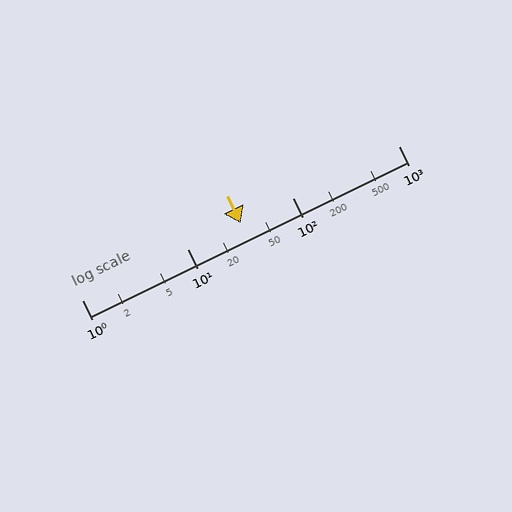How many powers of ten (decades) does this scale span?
The scale spans 3 decades, from 1 to 1000.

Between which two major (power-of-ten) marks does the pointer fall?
The pointer is between 10 and 100.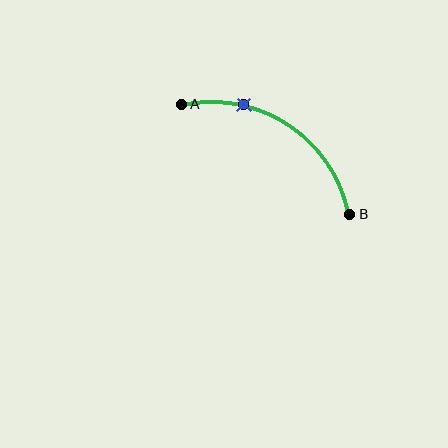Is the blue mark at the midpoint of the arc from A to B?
No. The blue mark lies on the arc but is closer to endpoint A. The arc midpoint would be at the point on the curve equidistant along the arc from both A and B.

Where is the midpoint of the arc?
The arc midpoint is the point on the curve farthest from the straight line joining A and B. It sits above that line.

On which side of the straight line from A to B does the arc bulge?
The arc bulges above the straight line connecting A and B.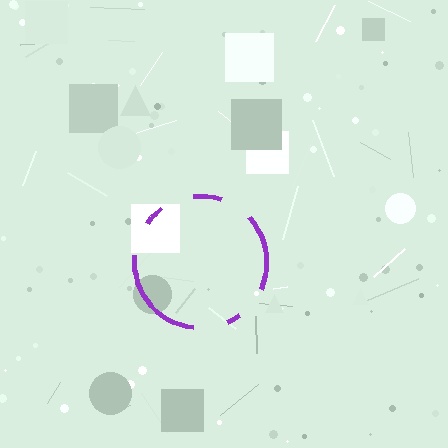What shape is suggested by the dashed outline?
The dashed outline suggests a circle.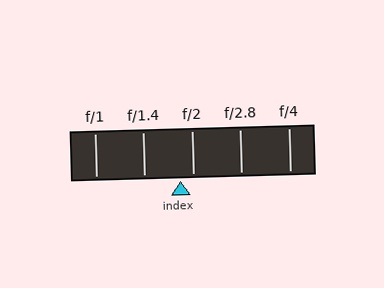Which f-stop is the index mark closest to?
The index mark is closest to f/2.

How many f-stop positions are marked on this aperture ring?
There are 5 f-stop positions marked.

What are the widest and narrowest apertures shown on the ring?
The widest aperture shown is f/1 and the narrowest is f/4.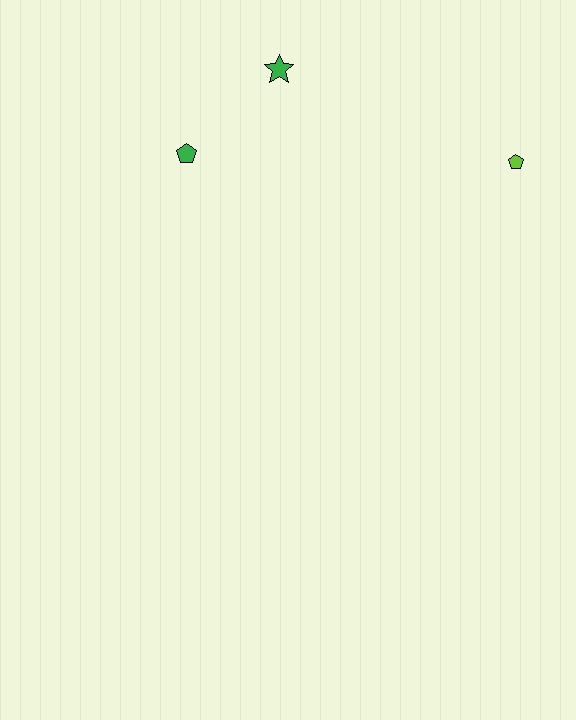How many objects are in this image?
There are 3 objects.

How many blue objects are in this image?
There are no blue objects.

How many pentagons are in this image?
There are 2 pentagons.